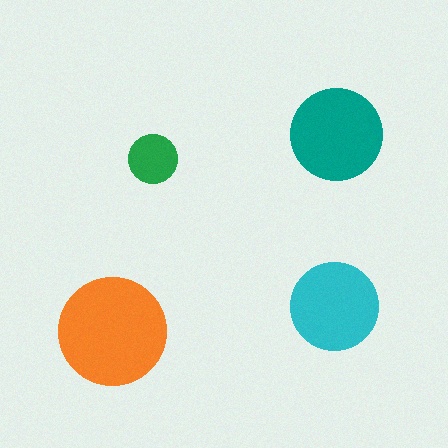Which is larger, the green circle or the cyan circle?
The cyan one.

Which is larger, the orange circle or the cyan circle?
The orange one.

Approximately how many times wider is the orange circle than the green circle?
About 2 times wider.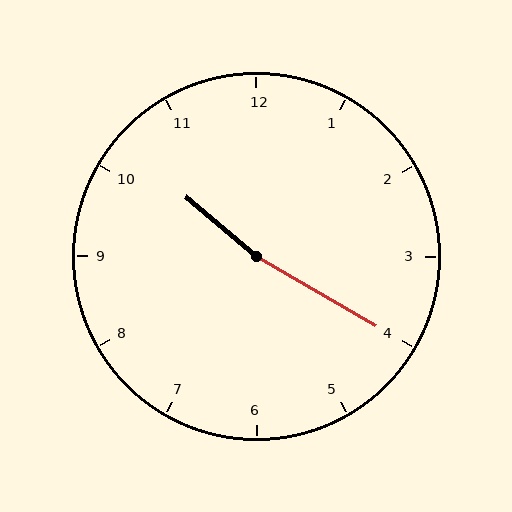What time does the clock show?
10:20.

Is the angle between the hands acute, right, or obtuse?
It is obtuse.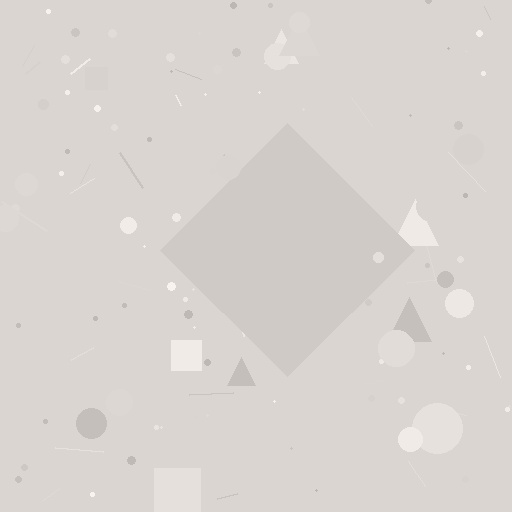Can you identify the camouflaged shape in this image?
The camouflaged shape is a diamond.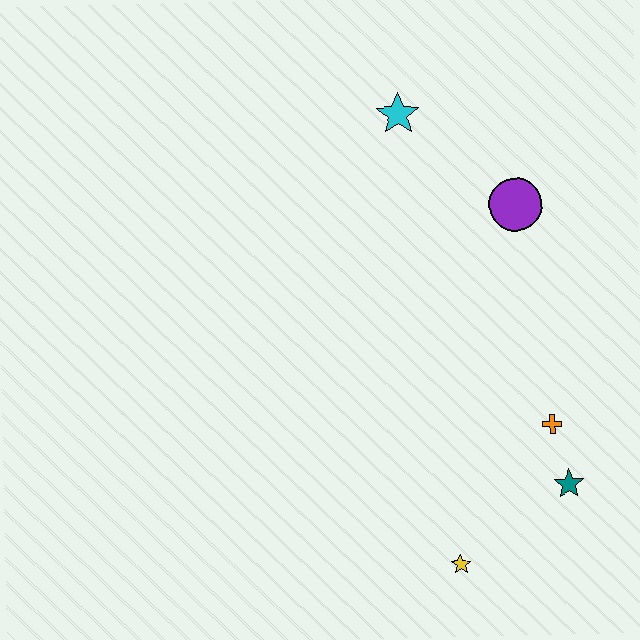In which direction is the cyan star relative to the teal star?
The cyan star is above the teal star.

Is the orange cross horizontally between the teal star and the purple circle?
Yes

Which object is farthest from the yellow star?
The cyan star is farthest from the yellow star.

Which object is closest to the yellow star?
The teal star is closest to the yellow star.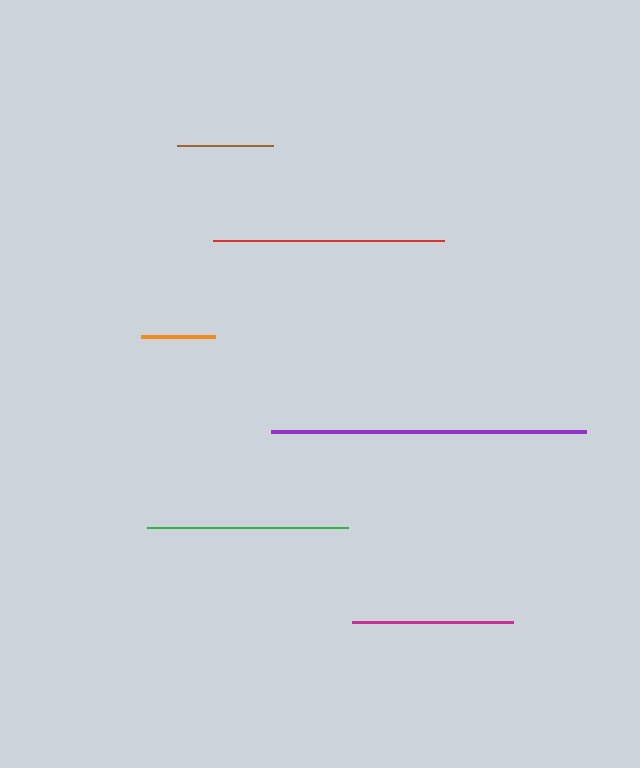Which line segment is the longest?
The purple line is the longest at approximately 315 pixels.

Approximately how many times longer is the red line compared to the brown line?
The red line is approximately 2.4 times the length of the brown line.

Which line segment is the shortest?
The orange line is the shortest at approximately 74 pixels.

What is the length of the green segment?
The green segment is approximately 200 pixels long.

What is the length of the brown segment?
The brown segment is approximately 96 pixels long.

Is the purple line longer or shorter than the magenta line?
The purple line is longer than the magenta line.